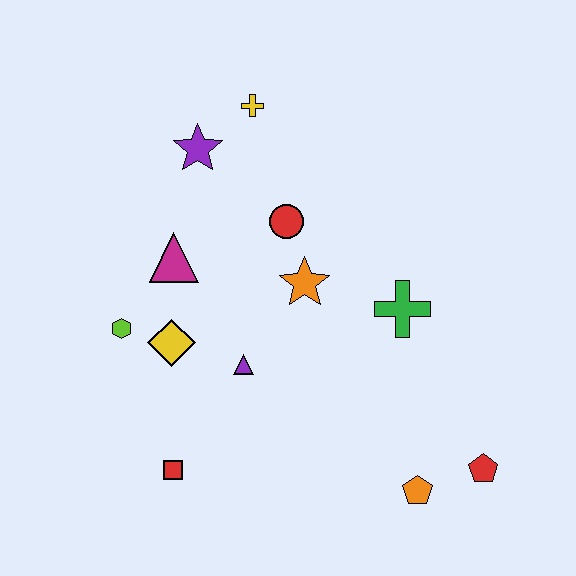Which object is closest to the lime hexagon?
The yellow diamond is closest to the lime hexagon.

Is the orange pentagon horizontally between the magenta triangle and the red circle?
No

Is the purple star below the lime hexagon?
No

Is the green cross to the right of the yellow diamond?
Yes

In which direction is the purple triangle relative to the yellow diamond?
The purple triangle is to the right of the yellow diamond.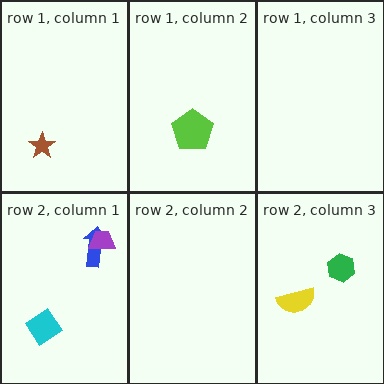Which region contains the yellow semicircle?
The row 2, column 3 region.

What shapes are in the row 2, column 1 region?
The blue arrow, the cyan diamond, the purple trapezoid.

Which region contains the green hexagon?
The row 2, column 3 region.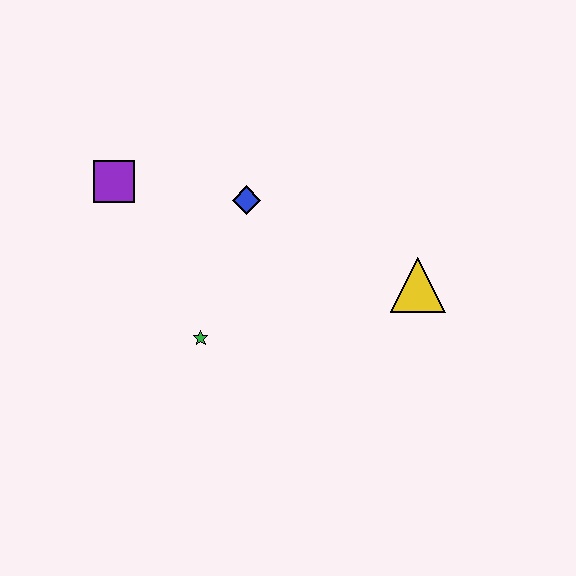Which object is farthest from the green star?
The yellow triangle is farthest from the green star.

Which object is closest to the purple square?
The blue diamond is closest to the purple square.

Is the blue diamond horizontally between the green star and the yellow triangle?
Yes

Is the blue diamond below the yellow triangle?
No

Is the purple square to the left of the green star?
Yes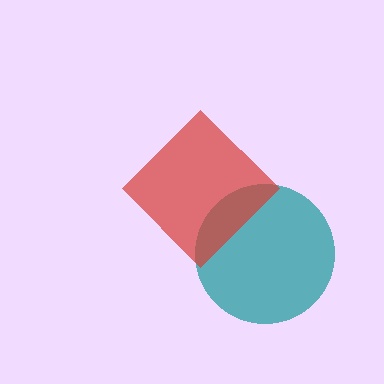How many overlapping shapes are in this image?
There are 2 overlapping shapes in the image.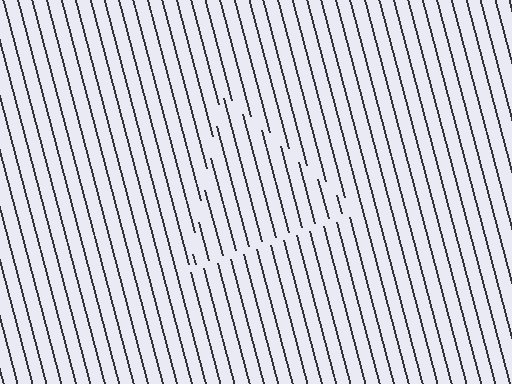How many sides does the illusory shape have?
3 sides — the line-ends trace a triangle.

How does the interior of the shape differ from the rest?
The interior of the shape contains the same grating, shifted by half a period — the contour is defined by the phase discontinuity where line-ends from the inner and outer gratings abut.